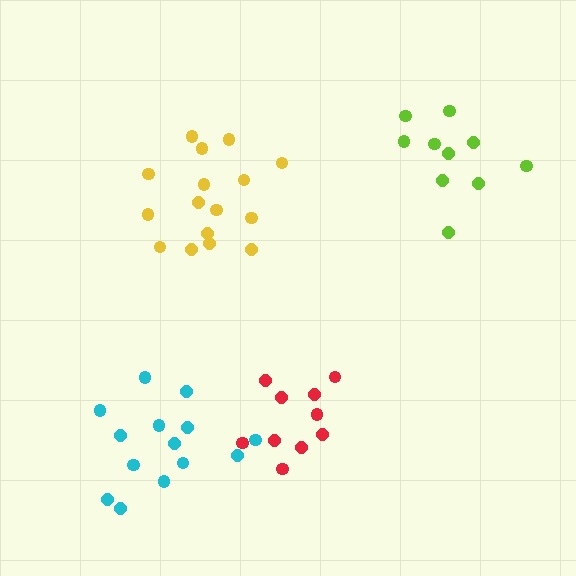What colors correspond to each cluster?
The clusters are colored: lime, red, yellow, cyan.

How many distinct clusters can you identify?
There are 4 distinct clusters.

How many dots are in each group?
Group 1: 10 dots, Group 2: 10 dots, Group 3: 16 dots, Group 4: 14 dots (50 total).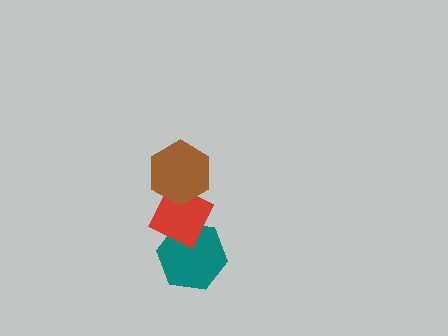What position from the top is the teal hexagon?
The teal hexagon is 3rd from the top.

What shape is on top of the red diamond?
The brown hexagon is on top of the red diamond.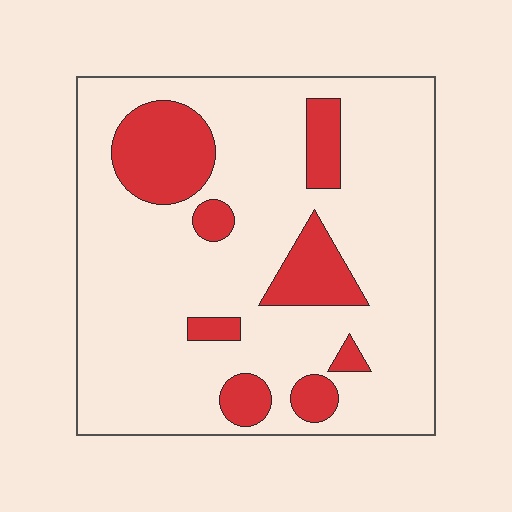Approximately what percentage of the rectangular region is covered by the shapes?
Approximately 20%.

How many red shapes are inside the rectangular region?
8.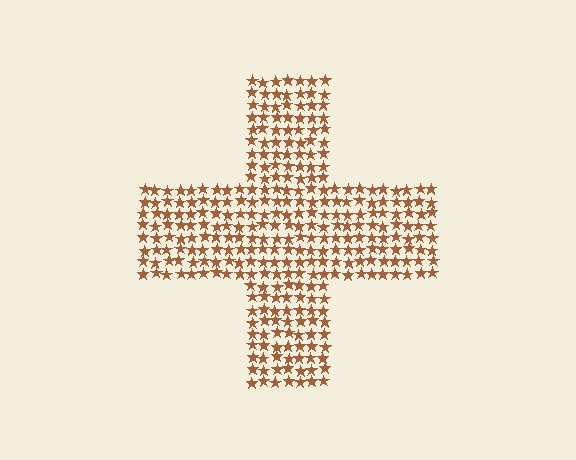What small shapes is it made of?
It is made of small stars.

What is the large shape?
The large shape is a cross.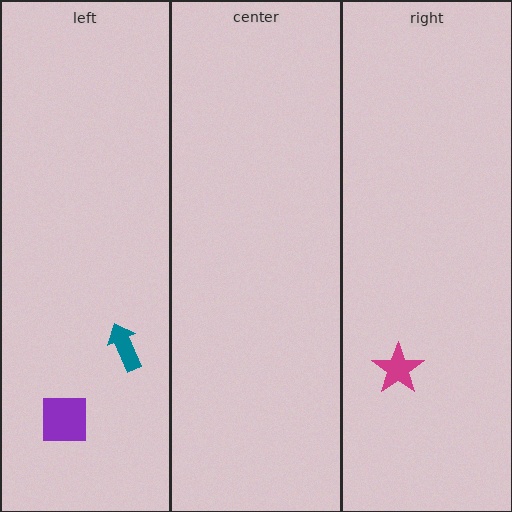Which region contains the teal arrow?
The left region.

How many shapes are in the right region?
1.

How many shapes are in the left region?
2.